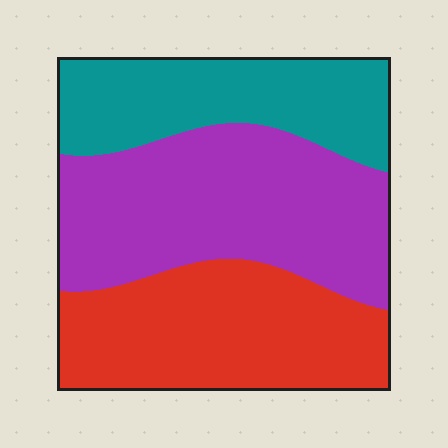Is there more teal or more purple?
Purple.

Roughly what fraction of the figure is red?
Red takes up about one third (1/3) of the figure.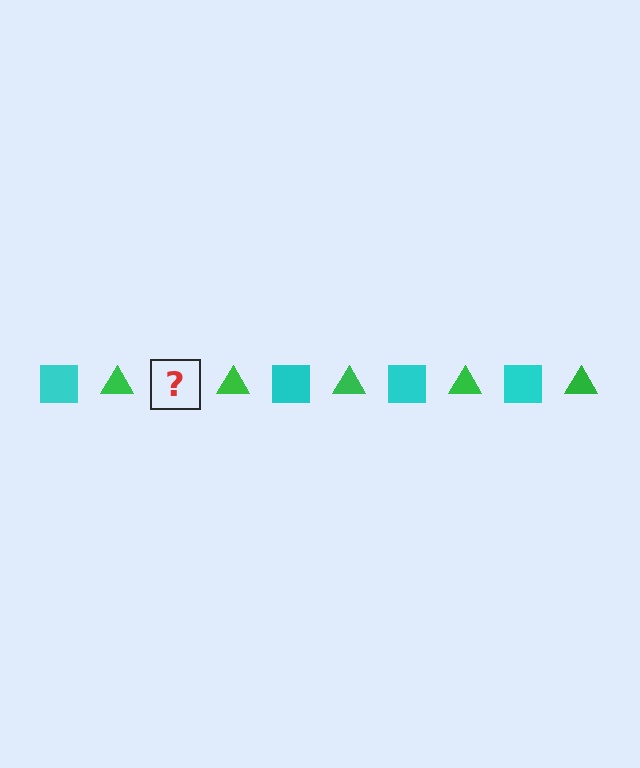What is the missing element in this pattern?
The missing element is a cyan square.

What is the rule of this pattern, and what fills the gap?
The rule is that the pattern alternates between cyan square and green triangle. The gap should be filled with a cyan square.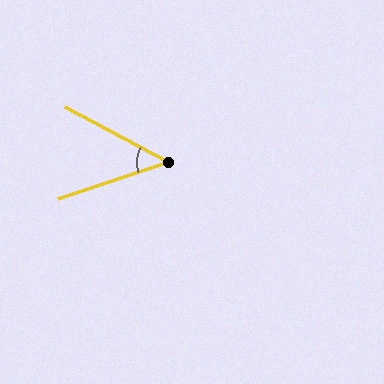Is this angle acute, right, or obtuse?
It is acute.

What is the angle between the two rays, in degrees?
Approximately 46 degrees.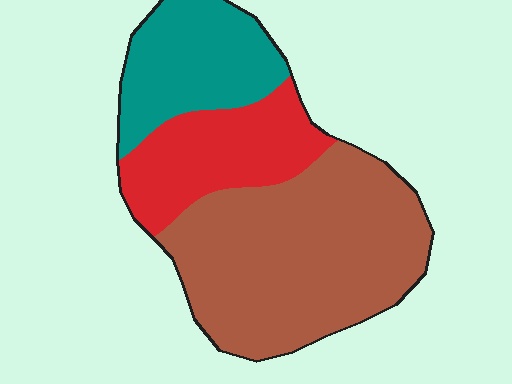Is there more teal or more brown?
Brown.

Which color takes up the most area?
Brown, at roughly 55%.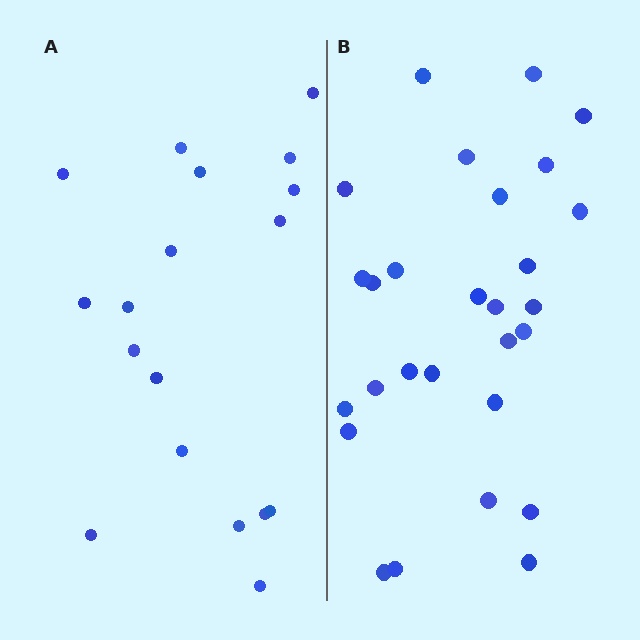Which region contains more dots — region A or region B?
Region B (the right region) has more dots.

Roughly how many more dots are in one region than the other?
Region B has roughly 10 or so more dots than region A.